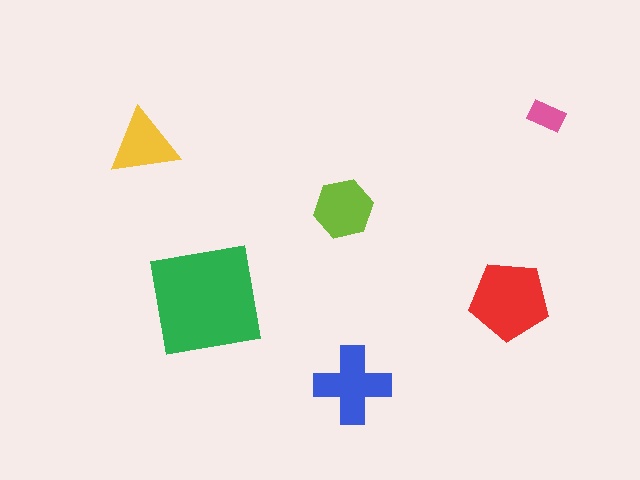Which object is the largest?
The green square.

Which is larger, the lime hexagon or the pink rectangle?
The lime hexagon.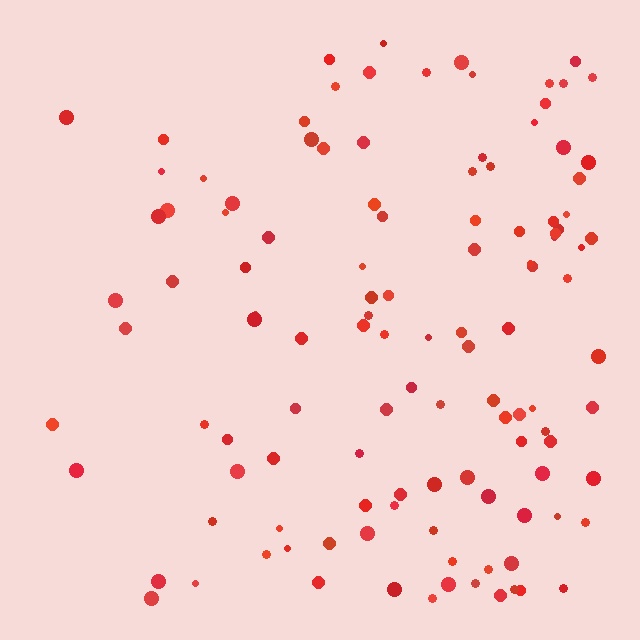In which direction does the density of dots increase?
From left to right, with the right side densest.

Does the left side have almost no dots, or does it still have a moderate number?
Still a moderate number, just noticeably fewer than the right.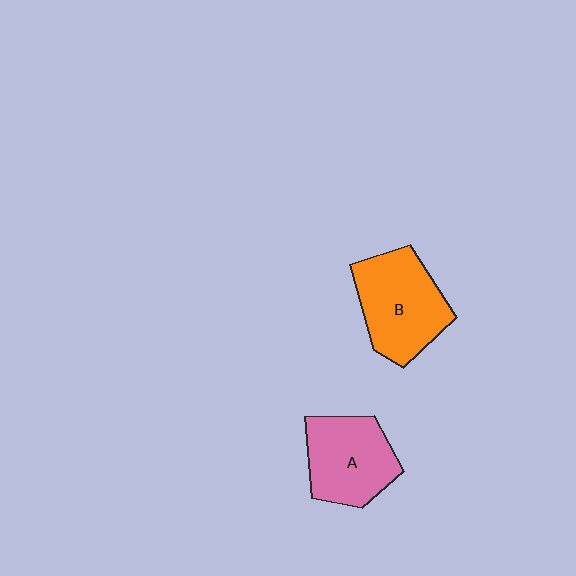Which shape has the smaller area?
Shape A (pink).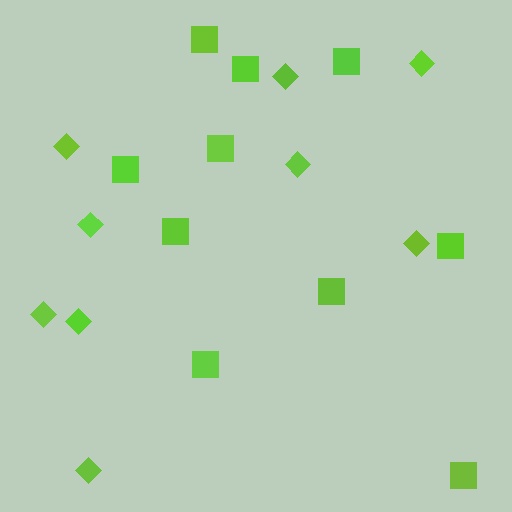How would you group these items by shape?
There are 2 groups: one group of diamonds (9) and one group of squares (10).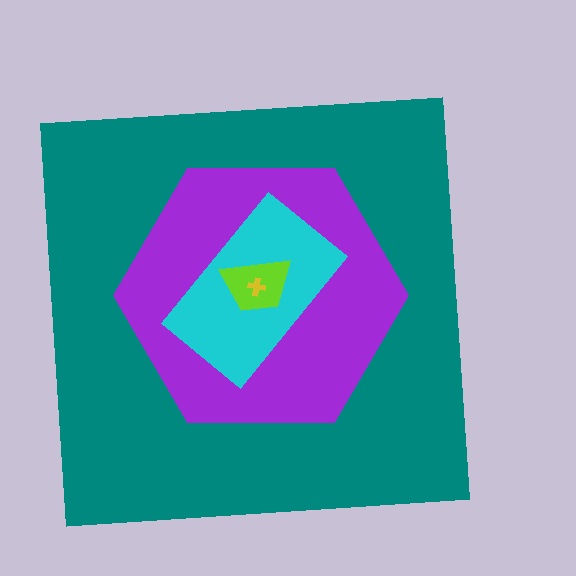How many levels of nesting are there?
5.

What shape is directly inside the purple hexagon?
The cyan rectangle.